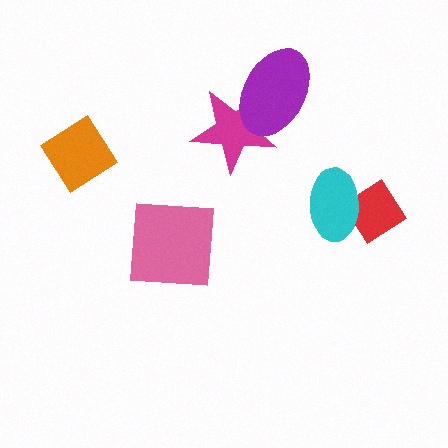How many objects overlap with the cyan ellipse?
1 object overlaps with the cyan ellipse.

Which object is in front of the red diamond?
The cyan ellipse is in front of the red diamond.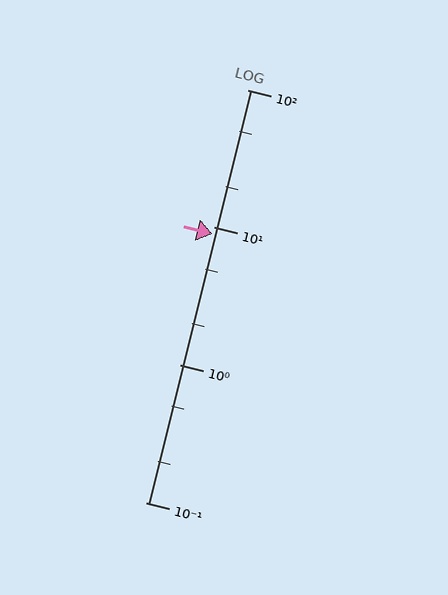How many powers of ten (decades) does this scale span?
The scale spans 3 decades, from 0.1 to 100.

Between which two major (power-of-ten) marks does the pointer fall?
The pointer is between 1 and 10.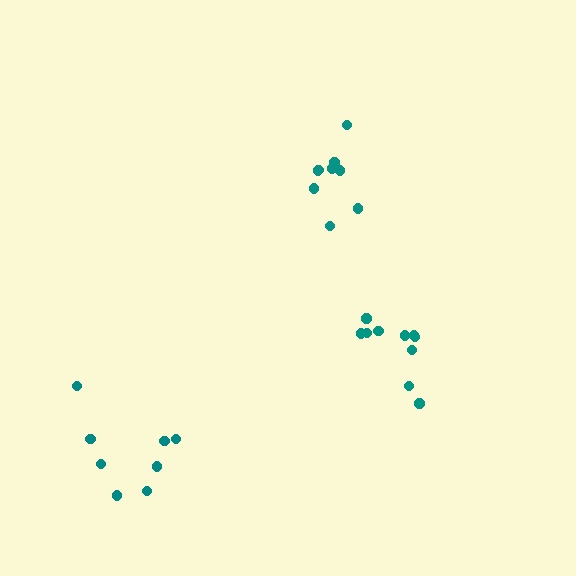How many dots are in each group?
Group 1: 10 dots, Group 2: 9 dots, Group 3: 8 dots (27 total).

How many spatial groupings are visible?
There are 3 spatial groupings.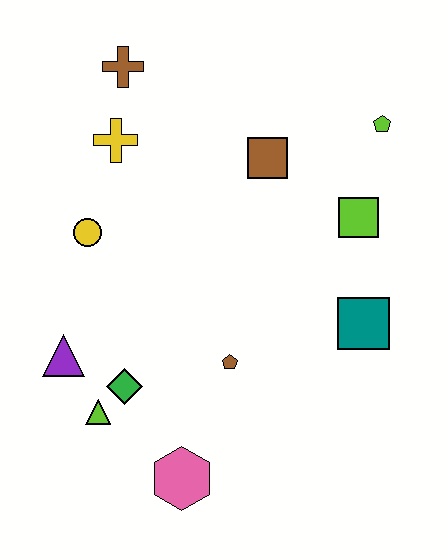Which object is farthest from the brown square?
The pink hexagon is farthest from the brown square.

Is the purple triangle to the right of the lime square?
No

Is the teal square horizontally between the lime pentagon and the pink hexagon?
Yes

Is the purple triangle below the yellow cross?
Yes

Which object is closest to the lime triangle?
The green diamond is closest to the lime triangle.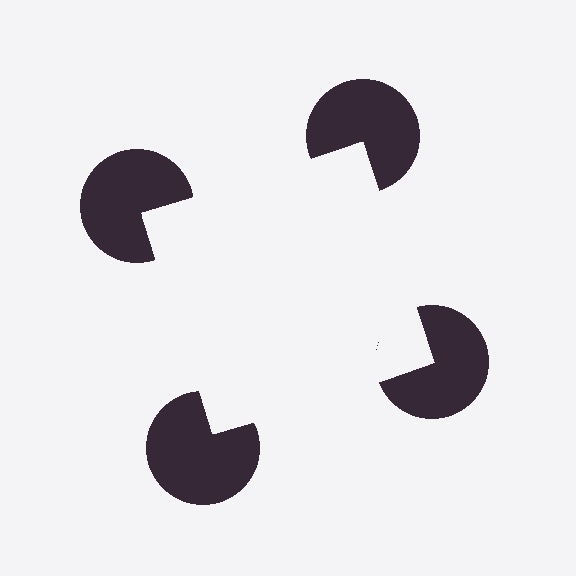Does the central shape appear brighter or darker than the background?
It typically appears slightly brighter than the background, even though no actual brightness change is drawn.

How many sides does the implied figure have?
4 sides.